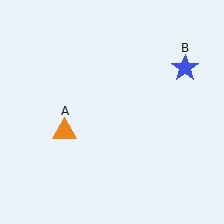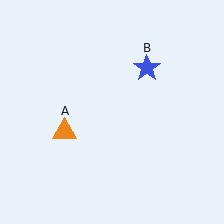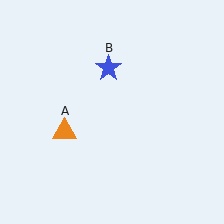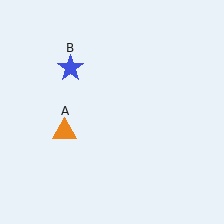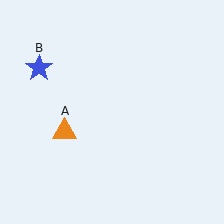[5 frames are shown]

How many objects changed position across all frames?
1 object changed position: blue star (object B).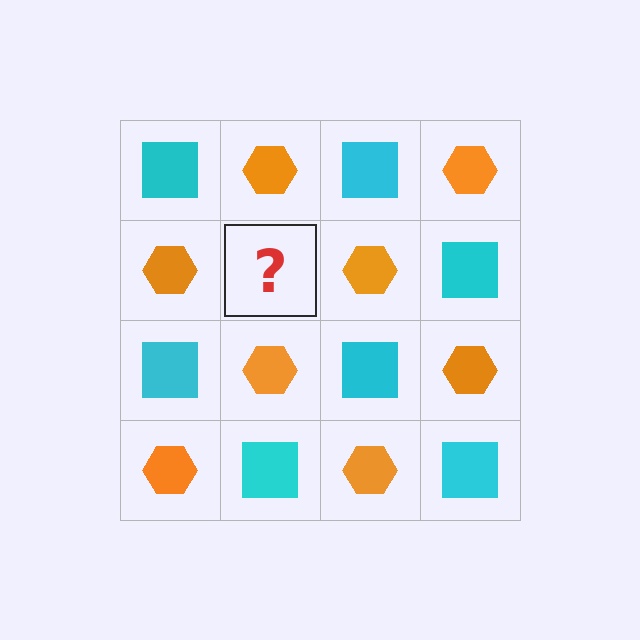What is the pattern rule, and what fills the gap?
The rule is that it alternates cyan square and orange hexagon in a checkerboard pattern. The gap should be filled with a cyan square.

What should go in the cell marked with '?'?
The missing cell should contain a cyan square.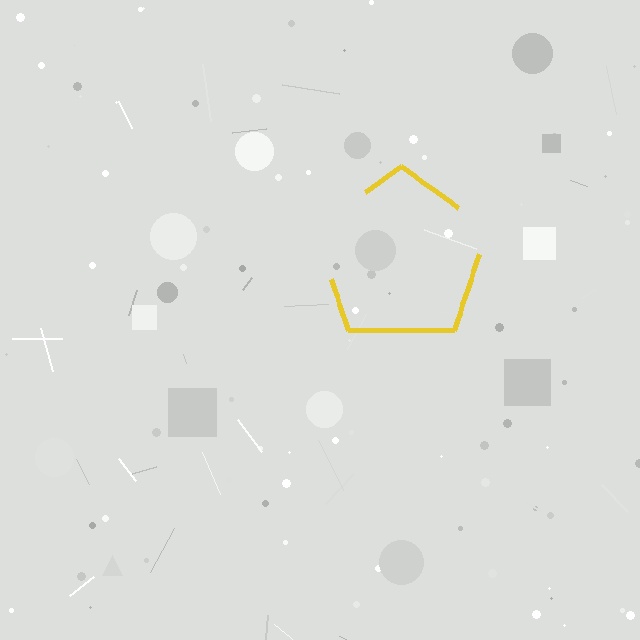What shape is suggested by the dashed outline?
The dashed outline suggests a pentagon.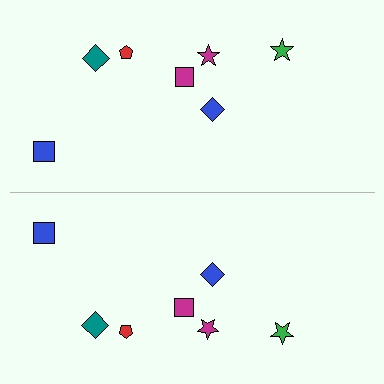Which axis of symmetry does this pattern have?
The pattern has a horizontal axis of symmetry running through the center of the image.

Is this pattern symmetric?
Yes, this pattern has bilateral (reflection) symmetry.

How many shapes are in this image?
There are 14 shapes in this image.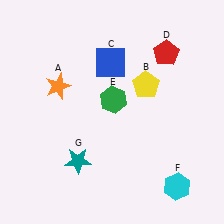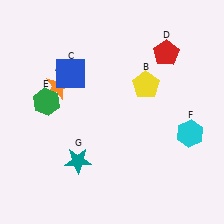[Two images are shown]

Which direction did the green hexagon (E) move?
The green hexagon (E) moved left.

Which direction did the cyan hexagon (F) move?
The cyan hexagon (F) moved up.